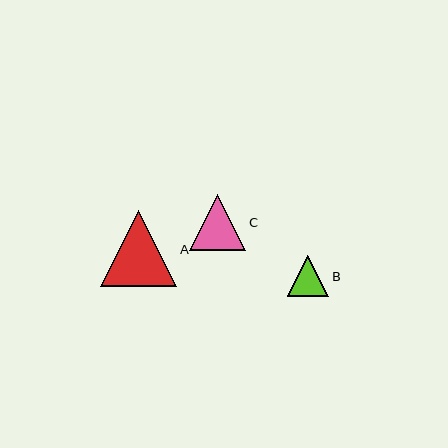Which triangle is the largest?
Triangle A is the largest with a size of approximately 76 pixels.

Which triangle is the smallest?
Triangle B is the smallest with a size of approximately 42 pixels.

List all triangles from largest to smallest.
From largest to smallest: A, C, B.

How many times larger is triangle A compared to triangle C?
Triangle A is approximately 1.4 times the size of triangle C.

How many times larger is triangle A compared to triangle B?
Triangle A is approximately 1.8 times the size of triangle B.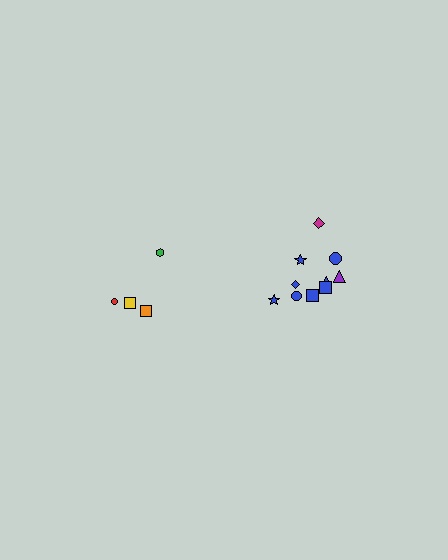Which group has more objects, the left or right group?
The right group.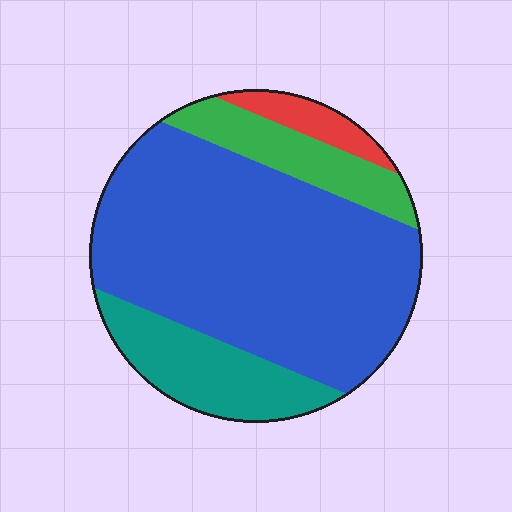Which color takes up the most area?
Blue, at roughly 65%.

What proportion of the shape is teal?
Teal takes up about one sixth (1/6) of the shape.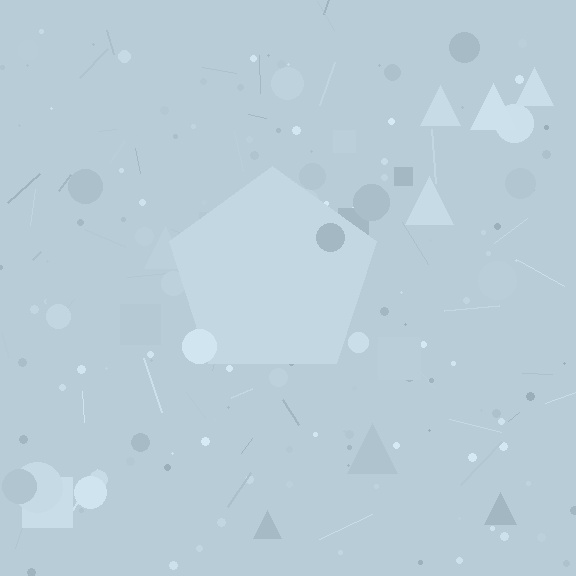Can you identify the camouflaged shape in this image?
The camouflaged shape is a pentagon.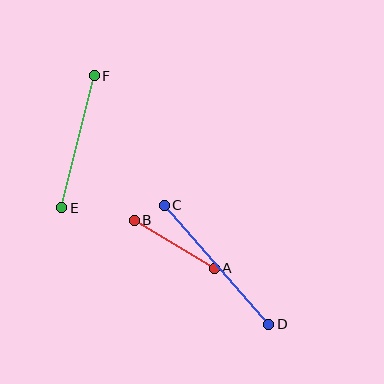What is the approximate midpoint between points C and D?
The midpoint is at approximately (216, 265) pixels.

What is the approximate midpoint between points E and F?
The midpoint is at approximately (78, 142) pixels.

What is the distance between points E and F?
The distance is approximately 136 pixels.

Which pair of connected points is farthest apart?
Points C and D are farthest apart.